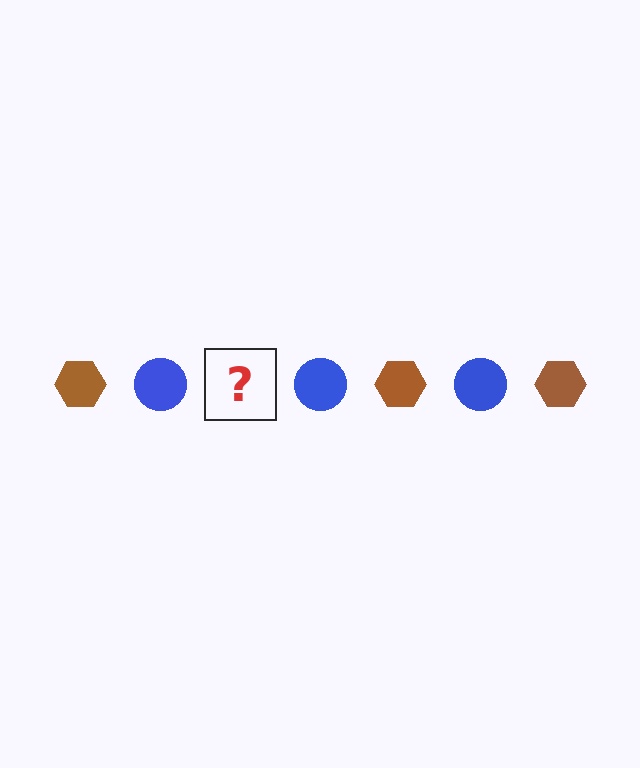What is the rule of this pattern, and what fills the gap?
The rule is that the pattern alternates between brown hexagon and blue circle. The gap should be filled with a brown hexagon.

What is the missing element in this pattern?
The missing element is a brown hexagon.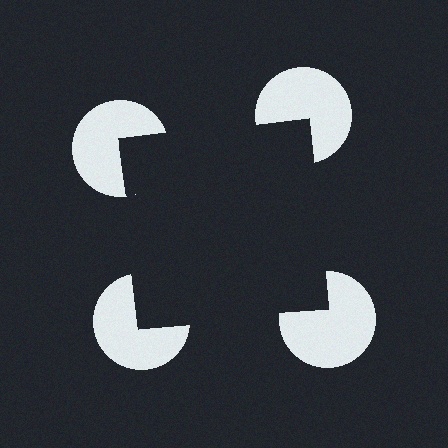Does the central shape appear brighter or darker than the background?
It typically appears slightly darker than the background, even though no actual brightness change is drawn.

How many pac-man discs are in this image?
There are 4 — one at each vertex of the illusory square.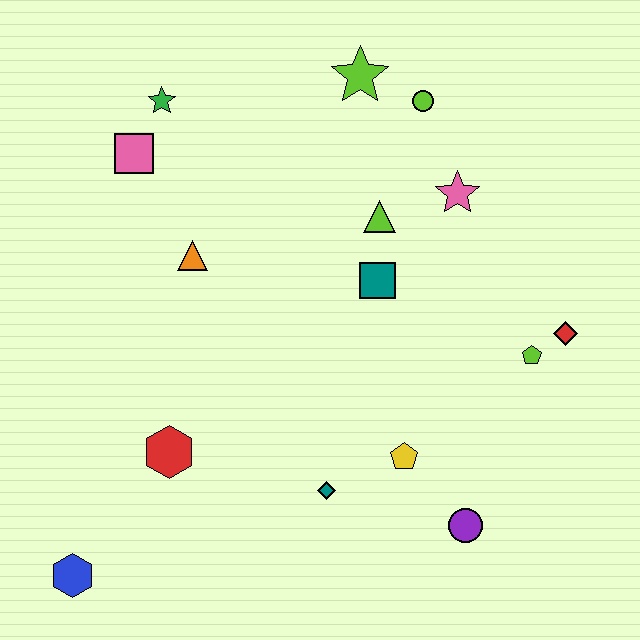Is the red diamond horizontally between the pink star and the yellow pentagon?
No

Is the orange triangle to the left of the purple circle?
Yes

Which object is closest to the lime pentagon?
The red diamond is closest to the lime pentagon.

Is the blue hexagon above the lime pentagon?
No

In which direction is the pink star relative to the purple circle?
The pink star is above the purple circle.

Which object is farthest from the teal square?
The blue hexagon is farthest from the teal square.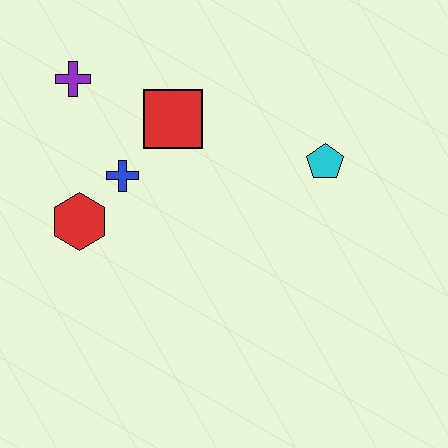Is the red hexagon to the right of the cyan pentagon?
No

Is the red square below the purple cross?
Yes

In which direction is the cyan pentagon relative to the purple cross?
The cyan pentagon is to the right of the purple cross.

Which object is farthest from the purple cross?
The cyan pentagon is farthest from the purple cross.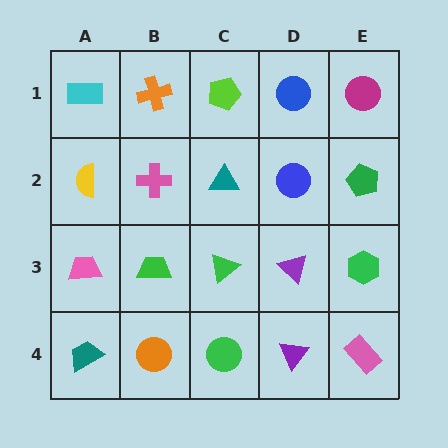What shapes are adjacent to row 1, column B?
A pink cross (row 2, column B), a cyan rectangle (row 1, column A), a lime pentagon (row 1, column C).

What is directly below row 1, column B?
A pink cross.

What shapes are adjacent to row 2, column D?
A blue circle (row 1, column D), a purple triangle (row 3, column D), a teal triangle (row 2, column C), a green pentagon (row 2, column E).